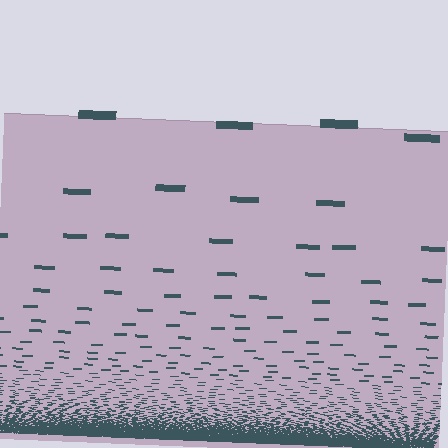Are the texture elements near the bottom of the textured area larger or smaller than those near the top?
Smaller. The gradient is inverted — elements near the bottom are smaller and denser.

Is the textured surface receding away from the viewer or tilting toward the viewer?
The surface appears to tilt toward the viewer. Texture elements get larger and sparser toward the top.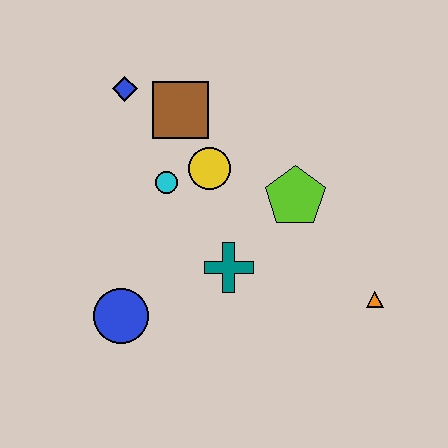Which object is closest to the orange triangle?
The lime pentagon is closest to the orange triangle.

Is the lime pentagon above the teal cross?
Yes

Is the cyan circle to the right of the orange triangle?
No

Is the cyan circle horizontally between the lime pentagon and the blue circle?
Yes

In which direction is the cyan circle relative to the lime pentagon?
The cyan circle is to the left of the lime pentagon.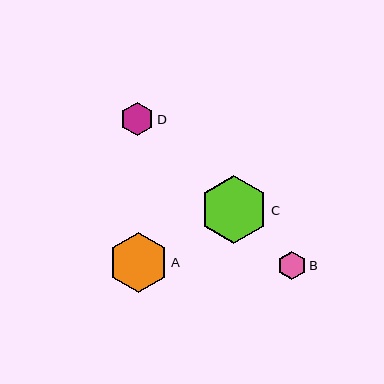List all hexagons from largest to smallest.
From largest to smallest: C, A, D, B.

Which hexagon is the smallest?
Hexagon B is the smallest with a size of approximately 29 pixels.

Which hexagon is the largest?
Hexagon C is the largest with a size of approximately 68 pixels.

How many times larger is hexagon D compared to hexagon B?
Hexagon D is approximately 1.1 times the size of hexagon B.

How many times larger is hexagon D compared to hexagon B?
Hexagon D is approximately 1.1 times the size of hexagon B.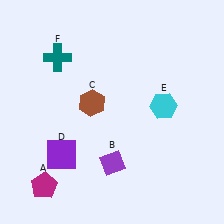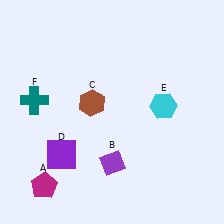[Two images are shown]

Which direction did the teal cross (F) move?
The teal cross (F) moved down.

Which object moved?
The teal cross (F) moved down.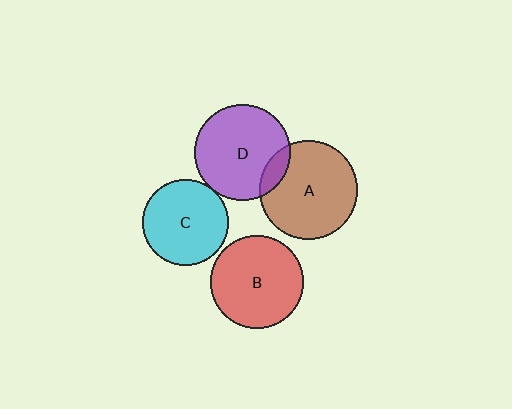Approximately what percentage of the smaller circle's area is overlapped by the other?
Approximately 10%.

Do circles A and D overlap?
Yes.